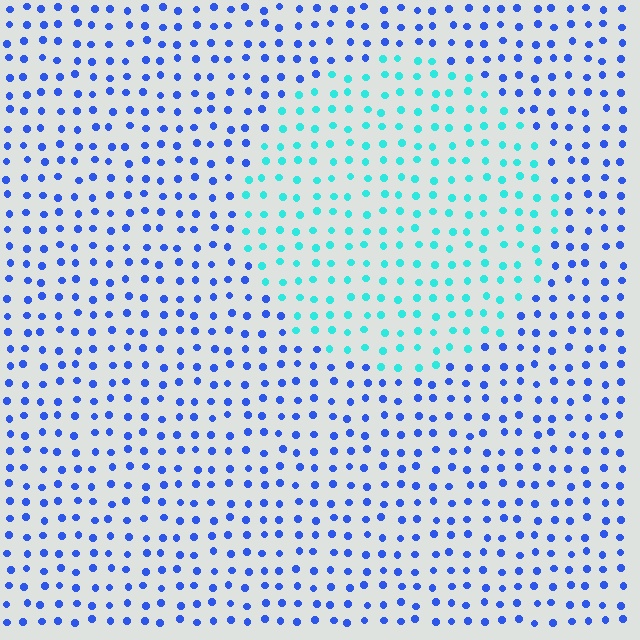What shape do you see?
I see a circle.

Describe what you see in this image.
The image is filled with small blue elements in a uniform arrangement. A circle-shaped region is visible where the elements are tinted to a slightly different hue, forming a subtle color boundary.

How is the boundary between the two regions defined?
The boundary is defined purely by a slight shift in hue (about 51 degrees). Spacing, size, and orientation are identical on both sides.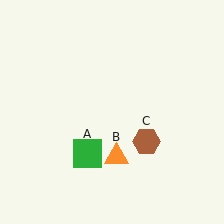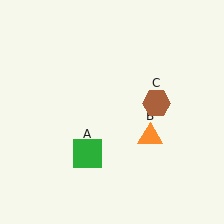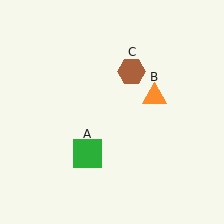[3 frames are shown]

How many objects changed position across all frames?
2 objects changed position: orange triangle (object B), brown hexagon (object C).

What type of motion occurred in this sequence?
The orange triangle (object B), brown hexagon (object C) rotated counterclockwise around the center of the scene.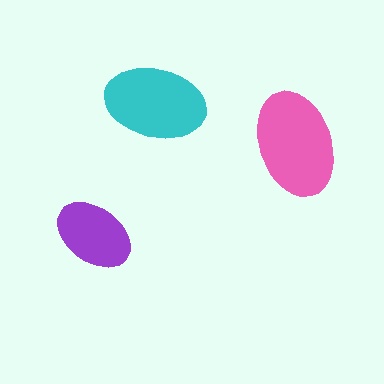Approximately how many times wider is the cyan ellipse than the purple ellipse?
About 1.5 times wider.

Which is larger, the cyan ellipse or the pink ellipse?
The pink one.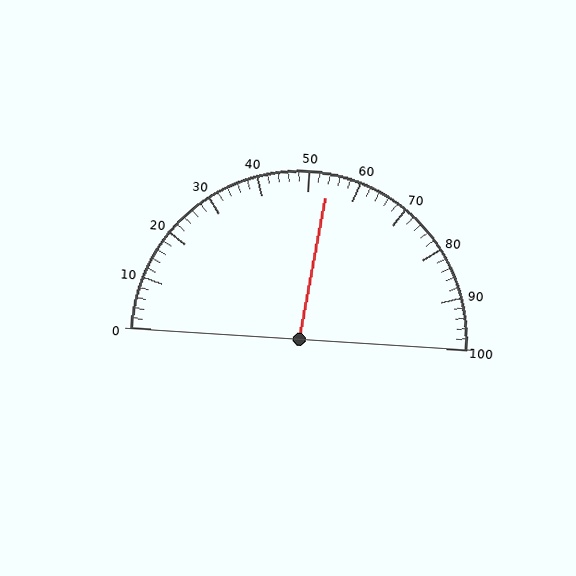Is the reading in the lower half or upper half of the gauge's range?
The reading is in the upper half of the range (0 to 100).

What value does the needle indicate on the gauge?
The needle indicates approximately 54.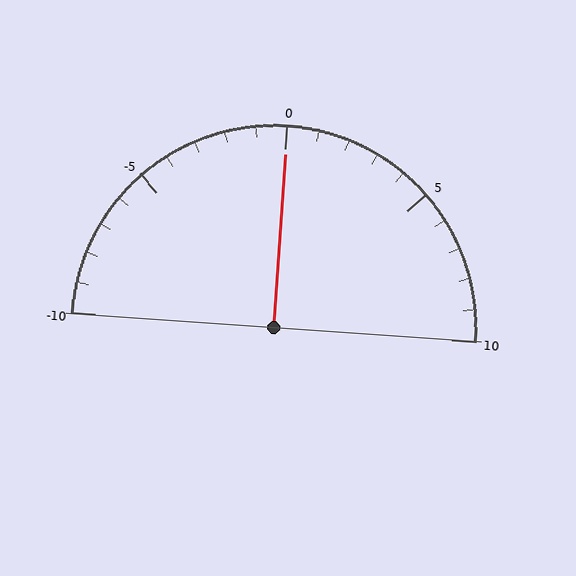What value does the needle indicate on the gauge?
The needle indicates approximately 0.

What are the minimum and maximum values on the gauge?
The gauge ranges from -10 to 10.